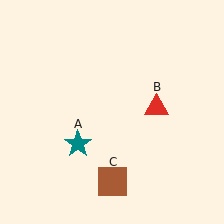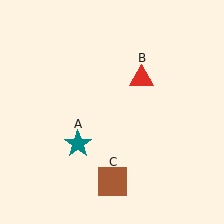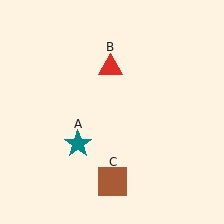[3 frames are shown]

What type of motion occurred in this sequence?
The red triangle (object B) rotated counterclockwise around the center of the scene.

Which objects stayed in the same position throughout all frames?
Teal star (object A) and brown square (object C) remained stationary.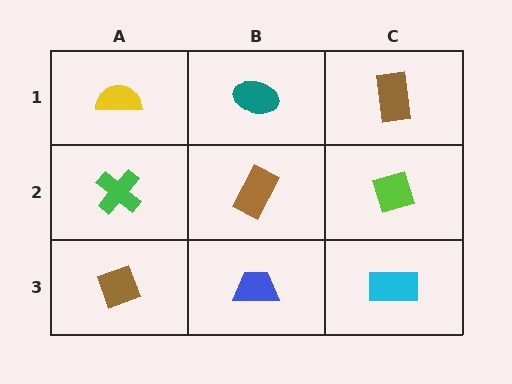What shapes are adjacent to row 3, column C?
A lime diamond (row 2, column C), a blue trapezoid (row 3, column B).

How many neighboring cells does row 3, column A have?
2.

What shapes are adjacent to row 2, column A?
A yellow semicircle (row 1, column A), a brown diamond (row 3, column A), a brown rectangle (row 2, column B).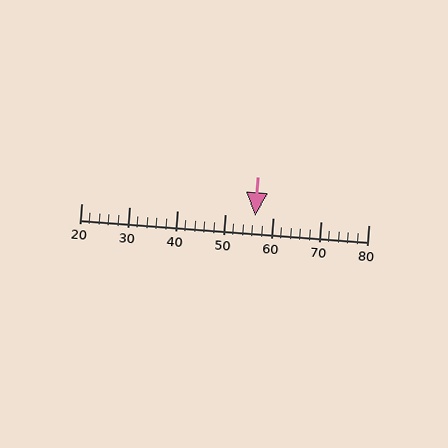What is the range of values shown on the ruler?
The ruler shows values from 20 to 80.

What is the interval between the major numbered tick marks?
The major tick marks are spaced 10 units apart.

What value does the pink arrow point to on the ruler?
The pink arrow points to approximately 56.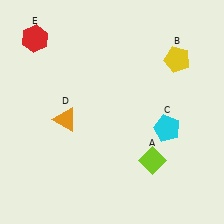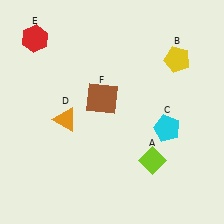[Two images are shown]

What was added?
A brown square (F) was added in Image 2.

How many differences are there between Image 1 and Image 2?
There is 1 difference between the two images.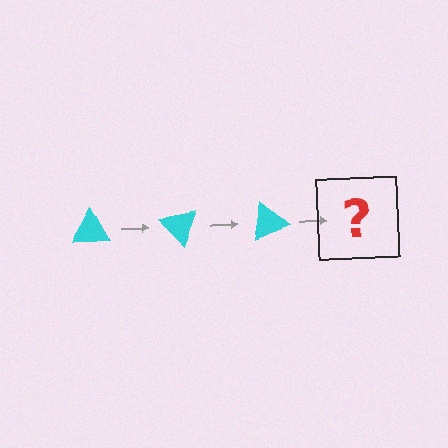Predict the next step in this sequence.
The next step is a cyan triangle rotated 150 degrees.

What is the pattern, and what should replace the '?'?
The pattern is that the triangle rotates 50 degrees each step. The '?' should be a cyan triangle rotated 150 degrees.